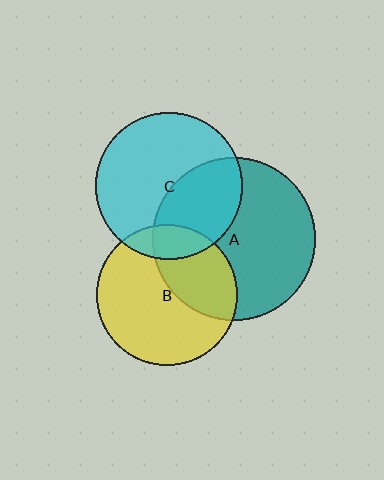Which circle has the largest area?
Circle A (teal).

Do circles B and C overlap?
Yes.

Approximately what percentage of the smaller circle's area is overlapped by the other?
Approximately 15%.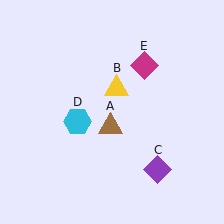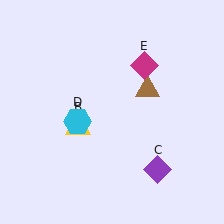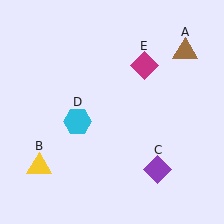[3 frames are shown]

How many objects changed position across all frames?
2 objects changed position: brown triangle (object A), yellow triangle (object B).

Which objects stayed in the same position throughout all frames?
Purple diamond (object C) and cyan hexagon (object D) and magenta diamond (object E) remained stationary.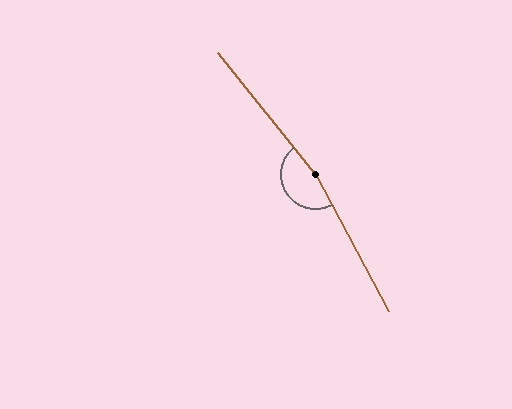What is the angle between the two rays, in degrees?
Approximately 169 degrees.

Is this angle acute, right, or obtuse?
It is obtuse.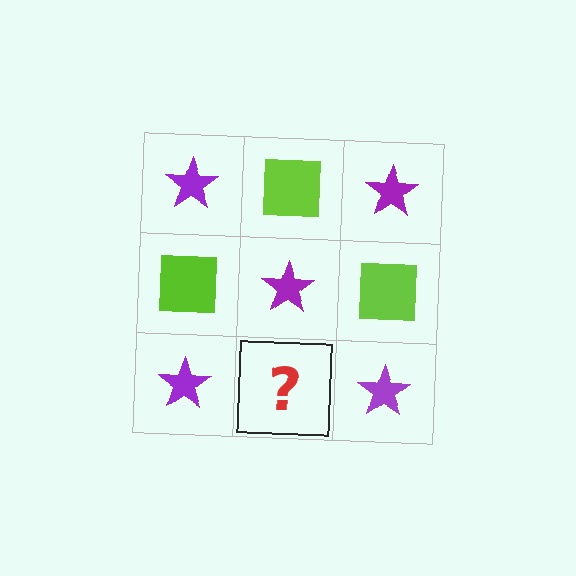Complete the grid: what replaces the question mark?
The question mark should be replaced with a lime square.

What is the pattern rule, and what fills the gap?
The rule is that it alternates purple star and lime square in a checkerboard pattern. The gap should be filled with a lime square.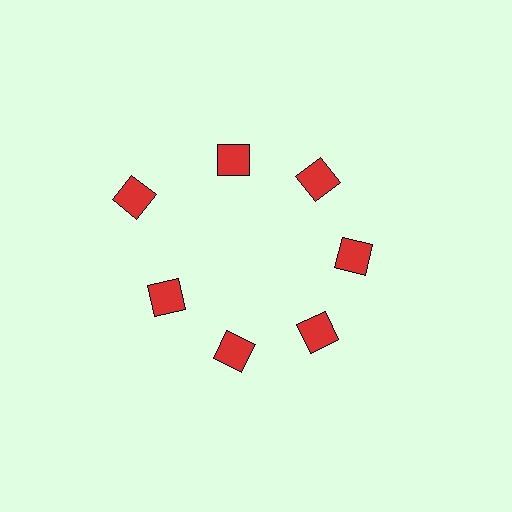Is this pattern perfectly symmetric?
No. The 7 red diamonds are arranged in a ring, but one element near the 10 o'clock position is pushed outward from the center, breaking the 7-fold rotational symmetry.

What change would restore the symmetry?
The symmetry would be restored by moving it inward, back onto the ring so that all 7 diamonds sit at equal angles and equal distance from the center.